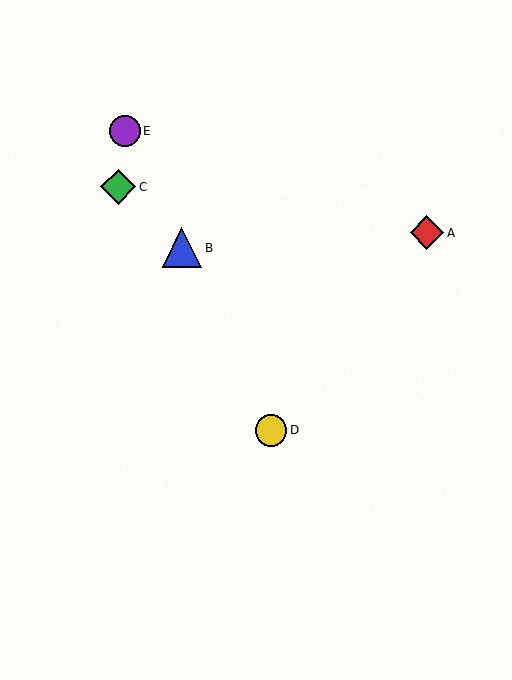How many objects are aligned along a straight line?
3 objects (B, D, E) are aligned along a straight line.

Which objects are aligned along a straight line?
Objects B, D, E are aligned along a straight line.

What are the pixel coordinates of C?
Object C is at (118, 187).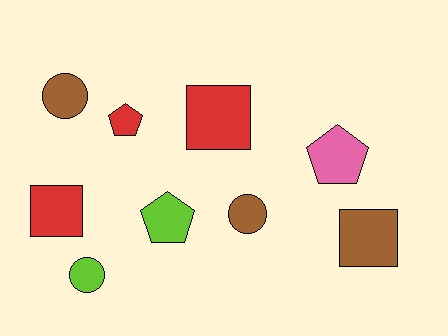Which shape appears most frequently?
Square, with 3 objects.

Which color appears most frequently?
Brown, with 3 objects.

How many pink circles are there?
There are no pink circles.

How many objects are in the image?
There are 9 objects.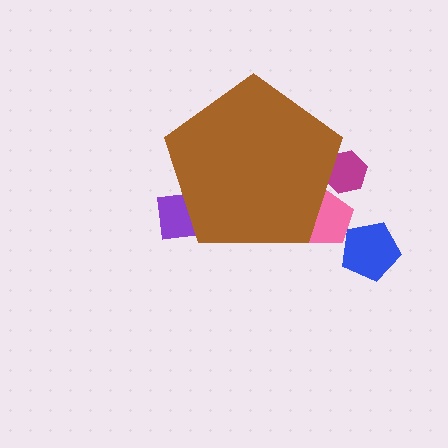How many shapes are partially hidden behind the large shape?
3 shapes are partially hidden.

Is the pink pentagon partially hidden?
Yes, the pink pentagon is partially hidden behind the brown pentagon.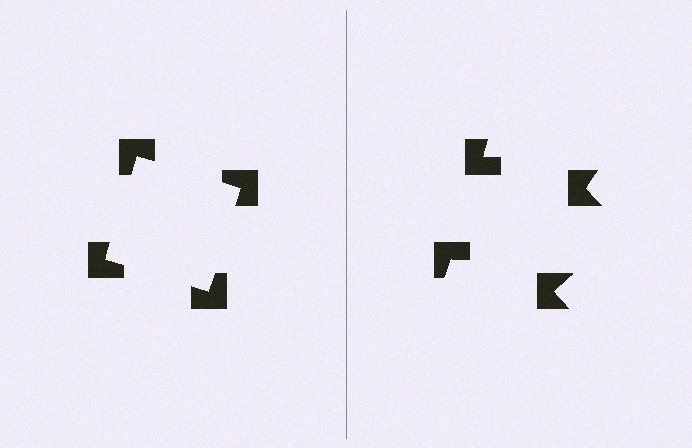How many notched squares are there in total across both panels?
8 — 4 on each side.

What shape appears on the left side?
An illusory square.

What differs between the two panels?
The notched squares are positioned identically on both sides; only the wedge orientations differ. On the left they align to a square; on the right they are misaligned.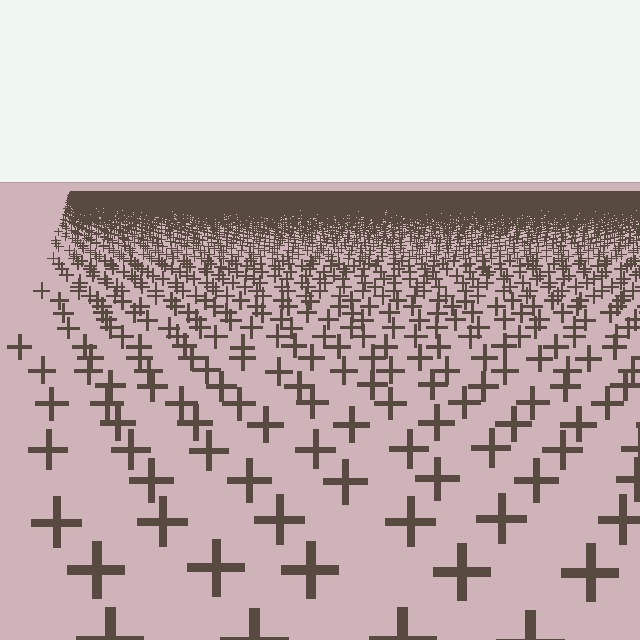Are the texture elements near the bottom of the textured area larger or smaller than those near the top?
Larger. Near the bottom, elements are closer to the viewer and appear at a bigger on-screen size.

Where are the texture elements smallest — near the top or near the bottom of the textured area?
Near the top.